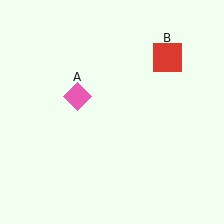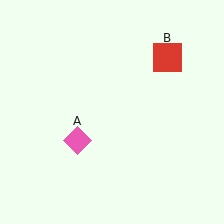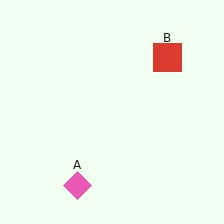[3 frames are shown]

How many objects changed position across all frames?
1 object changed position: pink diamond (object A).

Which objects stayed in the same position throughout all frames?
Red square (object B) remained stationary.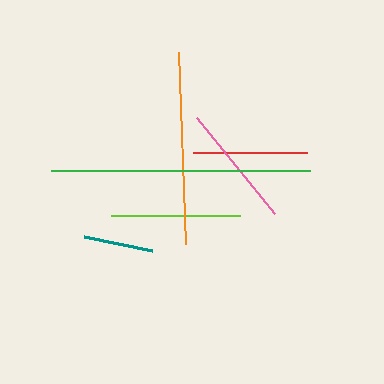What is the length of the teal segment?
The teal segment is approximately 70 pixels long.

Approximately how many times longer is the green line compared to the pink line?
The green line is approximately 2.1 times the length of the pink line.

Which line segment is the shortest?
The teal line is the shortest at approximately 70 pixels.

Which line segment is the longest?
The green line is the longest at approximately 259 pixels.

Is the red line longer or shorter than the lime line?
The lime line is longer than the red line.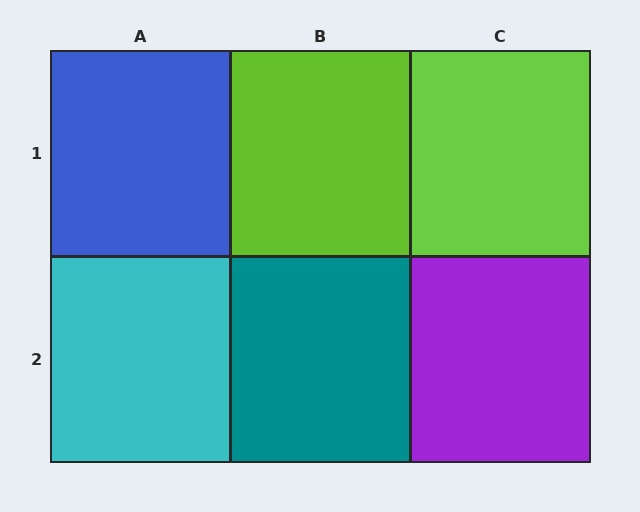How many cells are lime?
2 cells are lime.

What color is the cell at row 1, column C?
Lime.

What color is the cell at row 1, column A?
Blue.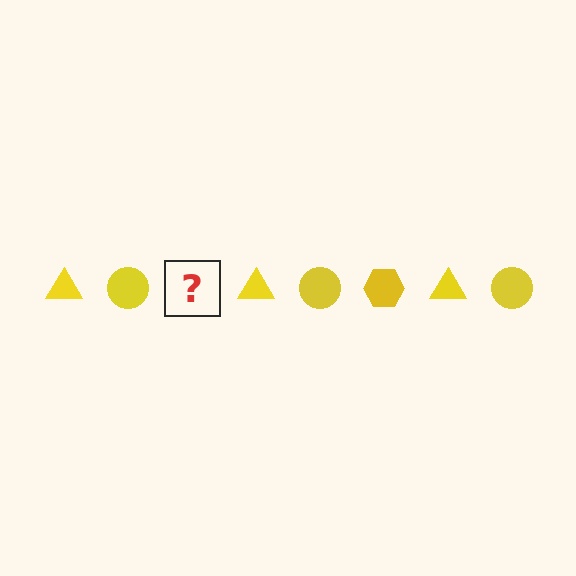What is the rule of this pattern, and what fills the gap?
The rule is that the pattern cycles through triangle, circle, hexagon shapes in yellow. The gap should be filled with a yellow hexagon.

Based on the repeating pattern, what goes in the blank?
The blank should be a yellow hexagon.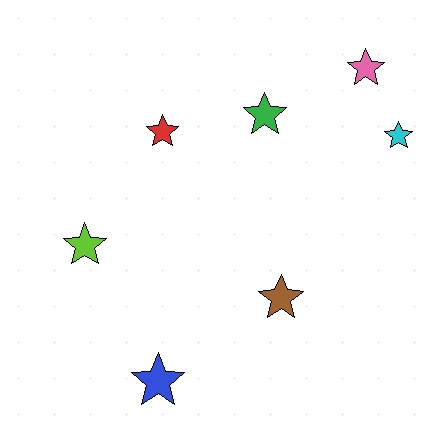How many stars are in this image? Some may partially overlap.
There are 7 stars.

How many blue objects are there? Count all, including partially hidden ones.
There is 1 blue object.